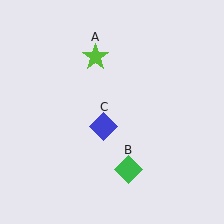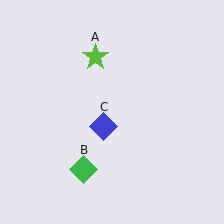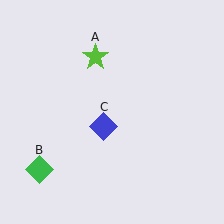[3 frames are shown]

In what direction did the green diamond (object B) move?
The green diamond (object B) moved left.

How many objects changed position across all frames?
1 object changed position: green diamond (object B).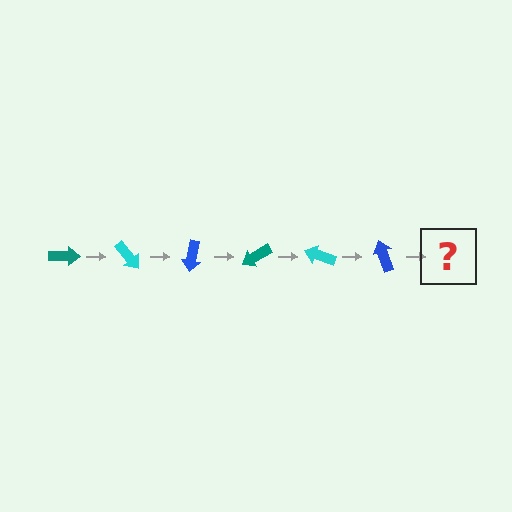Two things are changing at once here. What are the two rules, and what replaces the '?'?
The two rules are that it rotates 50 degrees each step and the color cycles through teal, cyan, and blue. The '?' should be a teal arrow, rotated 300 degrees from the start.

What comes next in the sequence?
The next element should be a teal arrow, rotated 300 degrees from the start.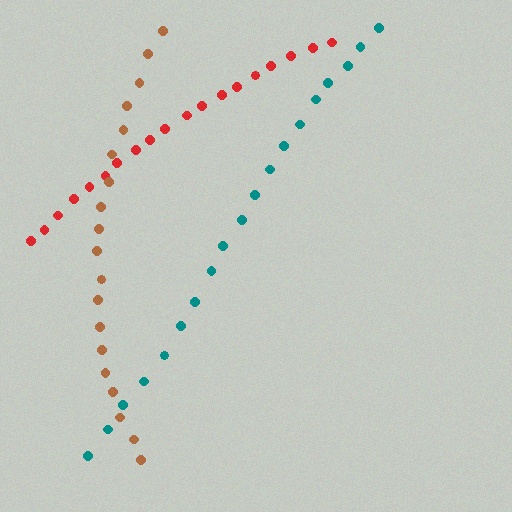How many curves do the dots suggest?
There are 3 distinct paths.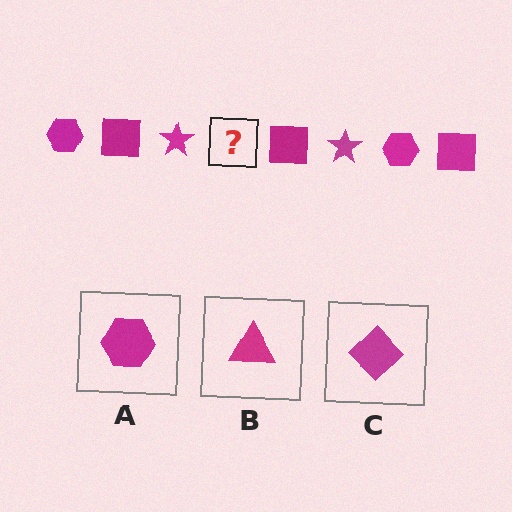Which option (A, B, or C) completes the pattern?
A.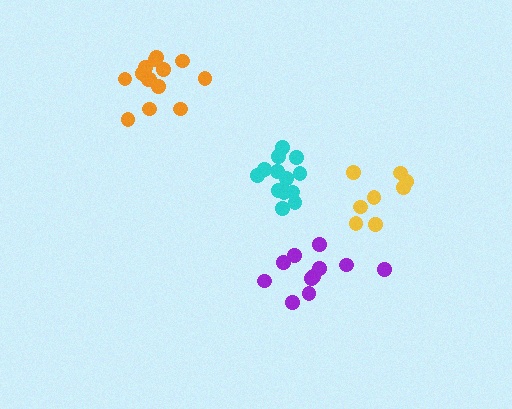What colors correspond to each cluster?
The clusters are colored: yellow, cyan, purple, orange.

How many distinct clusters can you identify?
There are 4 distinct clusters.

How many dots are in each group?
Group 1: 8 dots, Group 2: 13 dots, Group 3: 11 dots, Group 4: 14 dots (46 total).